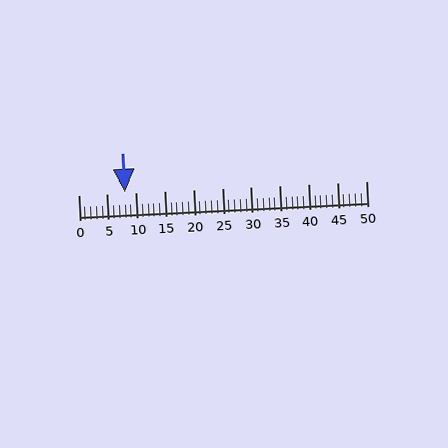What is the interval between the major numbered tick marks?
The major tick marks are spaced 5 units apart.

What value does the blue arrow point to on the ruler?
The blue arrow points to approximately 8.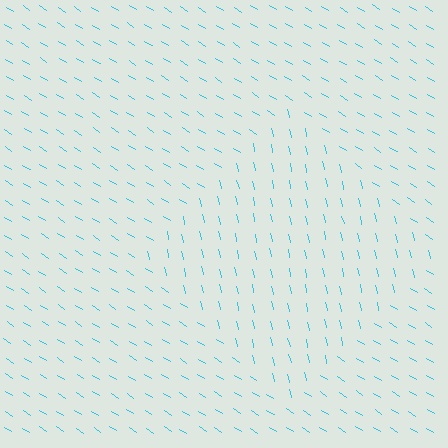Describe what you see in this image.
The image is filled with small cyan line segments. A diamond region in the image has lines oriented differently from the surrounding lines, creating a visible texture boundary.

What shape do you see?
I see a diamond.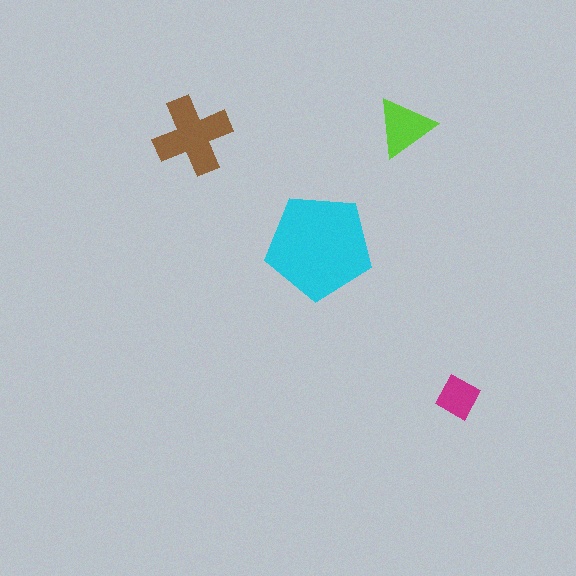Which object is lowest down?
The magenta square is bottommost.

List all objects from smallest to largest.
The magenta square, the lime triangle, the brown cross, the cyan pentagon.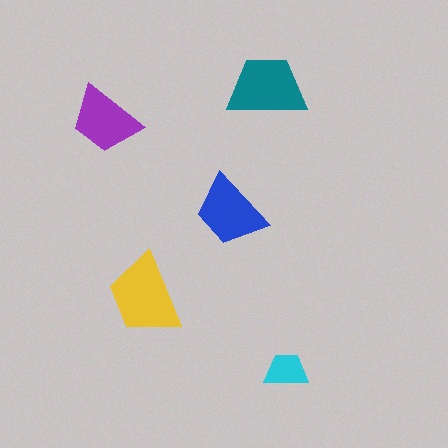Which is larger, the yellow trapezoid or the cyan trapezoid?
The yellow one.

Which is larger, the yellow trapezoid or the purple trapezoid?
The yellow one.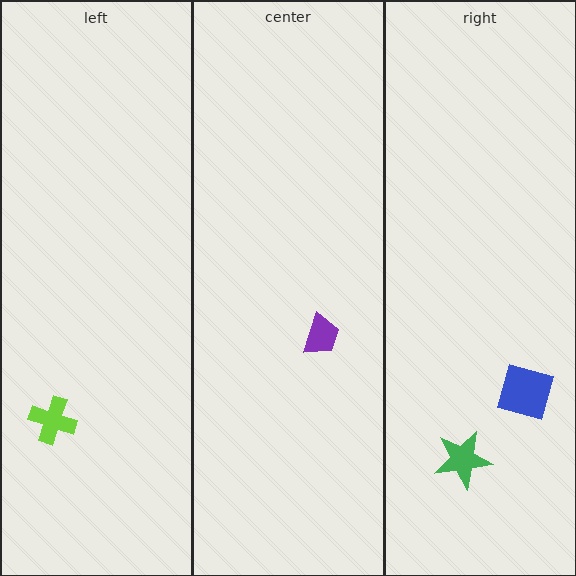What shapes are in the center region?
The purple trapezoid.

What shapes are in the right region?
The green star, the blue diamond.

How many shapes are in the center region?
1.